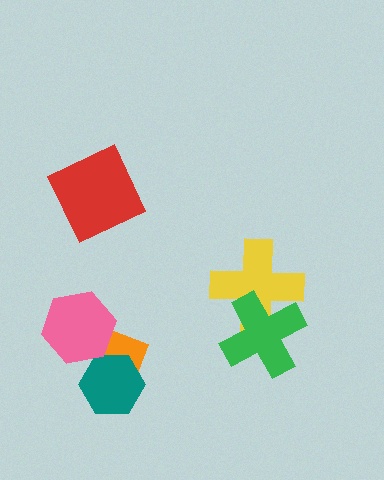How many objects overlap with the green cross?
1 object overlaps with the green cross.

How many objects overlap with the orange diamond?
2 objects overlap with the orange diamond.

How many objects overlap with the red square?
0 objects overlap with the red square.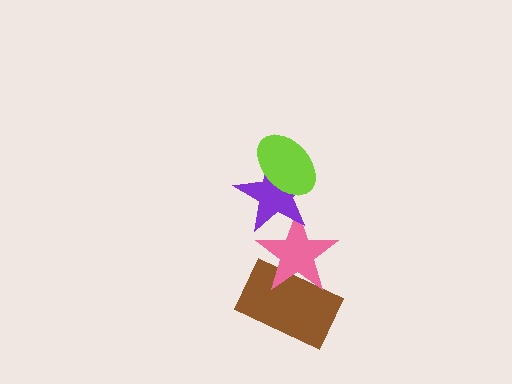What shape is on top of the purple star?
The lime ellipse is on top of the purple star.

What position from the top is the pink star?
The pink star is 3rd from the top.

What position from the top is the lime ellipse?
The lime ellipse is 1st from the top.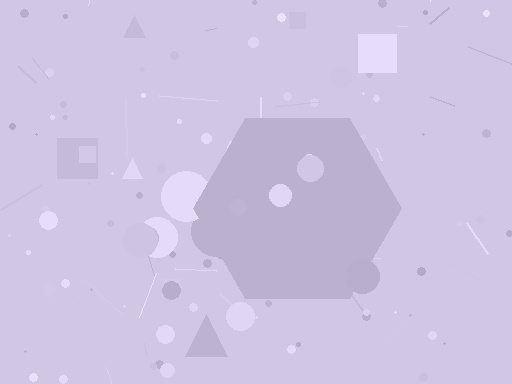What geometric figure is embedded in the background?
A hexagon is embedded in the background.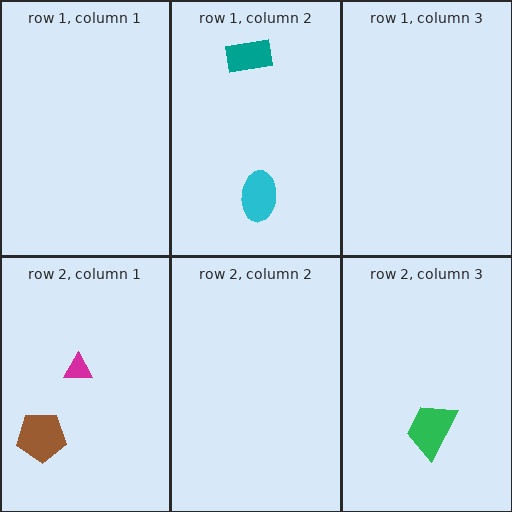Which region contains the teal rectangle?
The row 1, column 2 region.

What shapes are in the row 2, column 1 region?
The magenta triangle, the brown pentagon.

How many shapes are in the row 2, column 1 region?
2.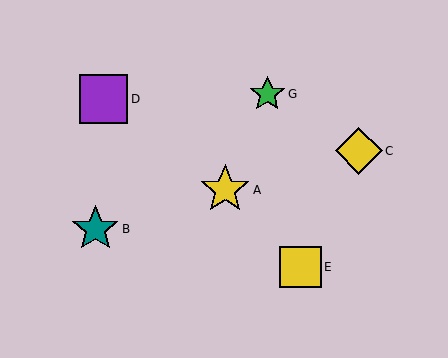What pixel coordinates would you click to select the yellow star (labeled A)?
Click at (225, 190) to select the yellow star A.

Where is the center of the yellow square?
The center of the yellow square is at (300, 267).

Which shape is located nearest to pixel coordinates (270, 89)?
The green star (labeled G) at (267, 94) is nearest to that location.